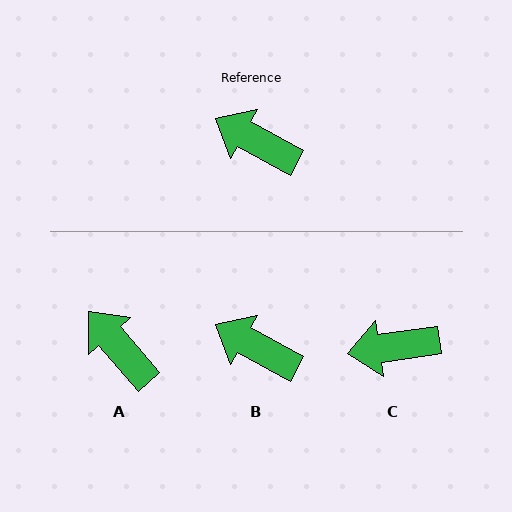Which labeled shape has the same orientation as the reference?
B.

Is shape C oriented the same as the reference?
No, it is off by about 37 degrees.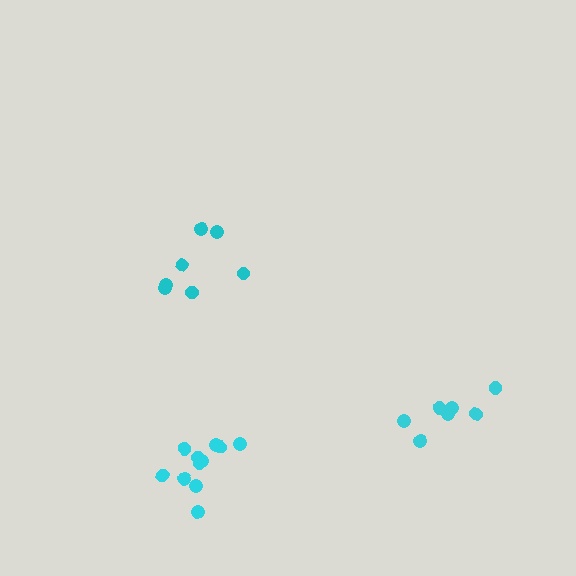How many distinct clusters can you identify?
There are 3 distinct clusters.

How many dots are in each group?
Group 1: 7 dots, Group 2: 7 dots, Group 3: 11 dots (25 total).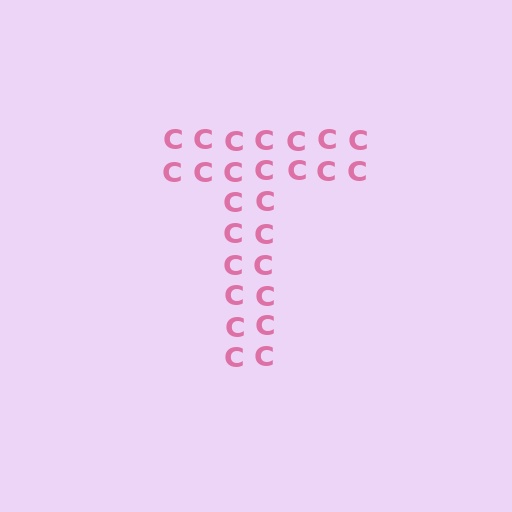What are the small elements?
The small elements are letter C's.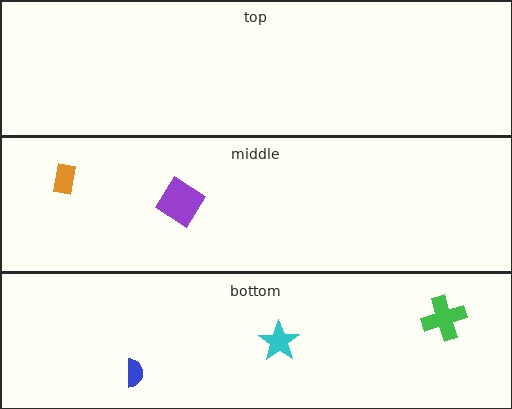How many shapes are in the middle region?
2.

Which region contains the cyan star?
The bottom region.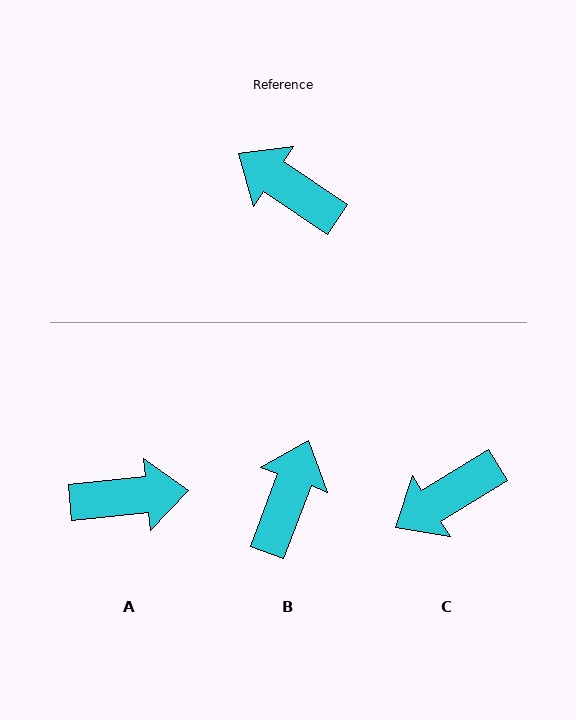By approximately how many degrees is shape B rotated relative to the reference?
Approximately 77 degrees clockwise.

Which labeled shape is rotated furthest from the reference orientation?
A, about 140 degrees away.